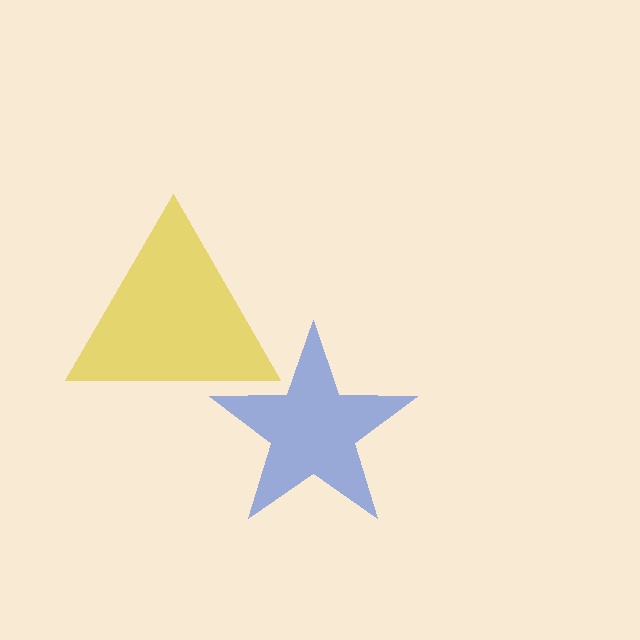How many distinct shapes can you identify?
There are 2 distinct shapes: a yellow triangle, a blue star.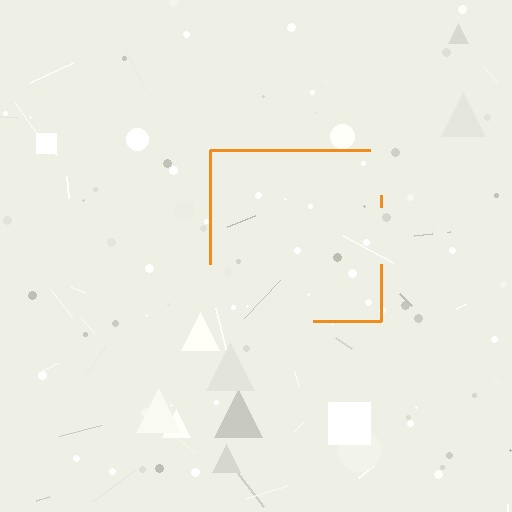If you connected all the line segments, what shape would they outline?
They would outline a square.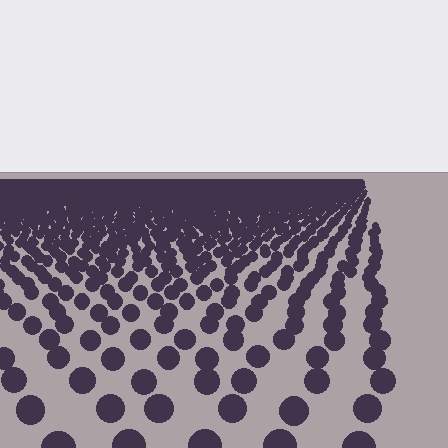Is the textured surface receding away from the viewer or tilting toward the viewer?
The surface is receding away from the viewer. Texture elements get smaller and denser toward the top.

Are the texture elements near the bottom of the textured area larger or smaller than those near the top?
Larger. Near the bottom, elements are closer to the viewer and appear at a bigger on-screen size.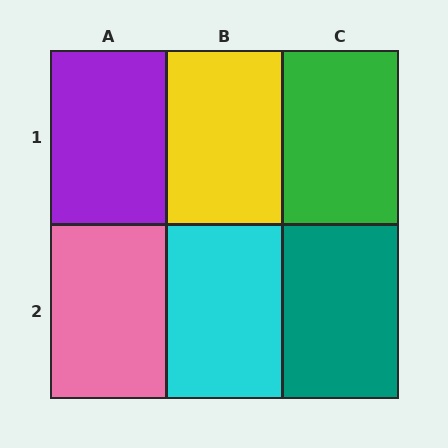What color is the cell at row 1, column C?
Green.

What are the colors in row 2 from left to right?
Pink, cyan, teal.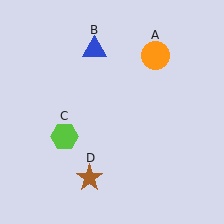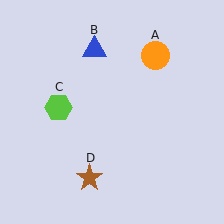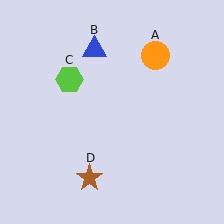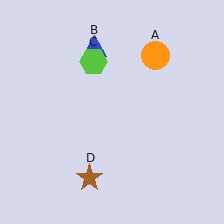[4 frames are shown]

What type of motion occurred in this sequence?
The lime hexagon (object C) rotated clockwise around the center of the scene.